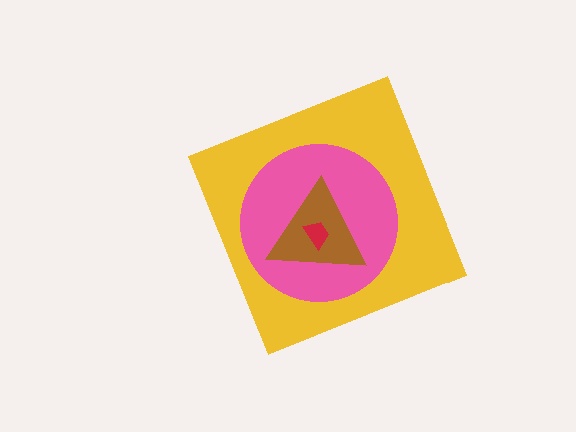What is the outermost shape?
The yellow diamond.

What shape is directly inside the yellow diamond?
The pink circle.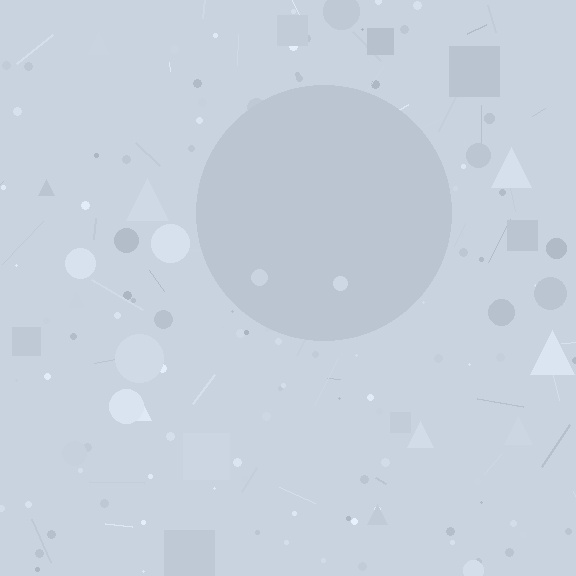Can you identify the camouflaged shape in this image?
The camouflaged shape is a circle.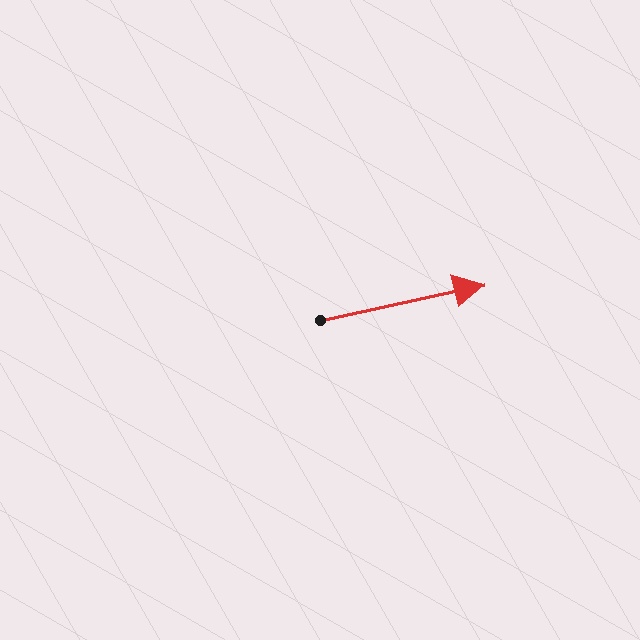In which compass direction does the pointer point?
East.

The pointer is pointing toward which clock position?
Roughly 3 o'clock.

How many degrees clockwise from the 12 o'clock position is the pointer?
Approximately 78 degrees.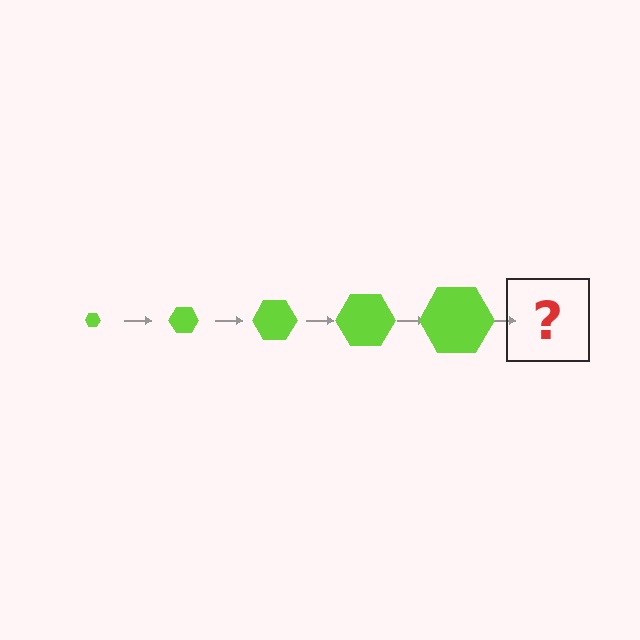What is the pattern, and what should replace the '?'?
The pattern is that the hexagon gets progressively larger each step. The '?' should be a lime hexagon, larger than the previous one.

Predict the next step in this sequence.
The next step is a lime hexagon, larger than the previous one.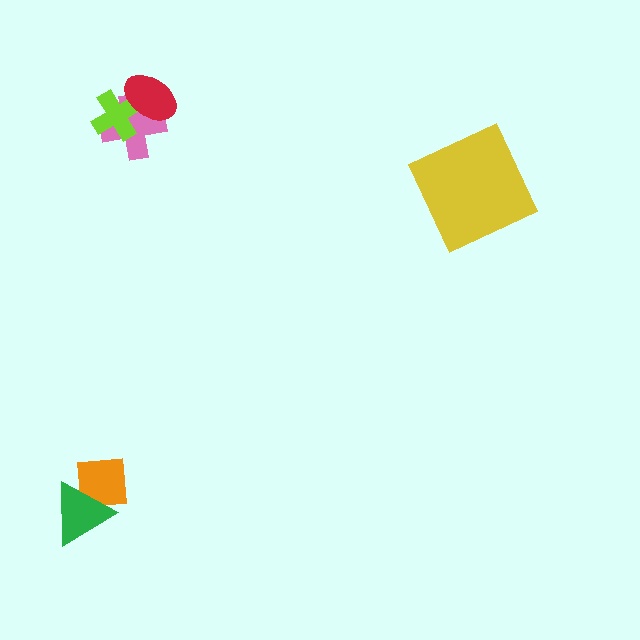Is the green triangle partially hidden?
No, no other shape covers it.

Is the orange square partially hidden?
Yes, it is partially covered by another shape.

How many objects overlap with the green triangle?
1 object overlaps with the green triangle.